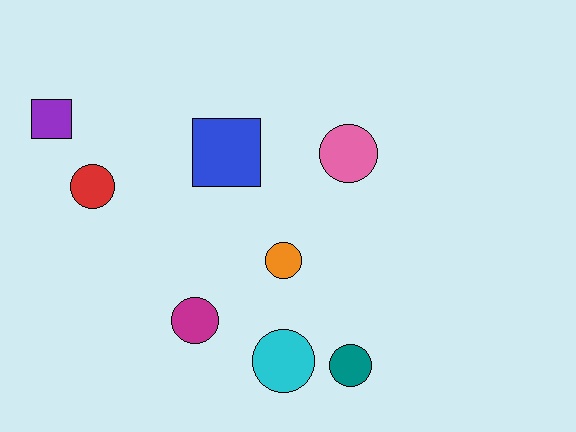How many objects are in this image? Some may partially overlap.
There are 8 objects.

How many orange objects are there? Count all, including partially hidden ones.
There is 1 orange object.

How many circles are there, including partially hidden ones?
There are 6 circles.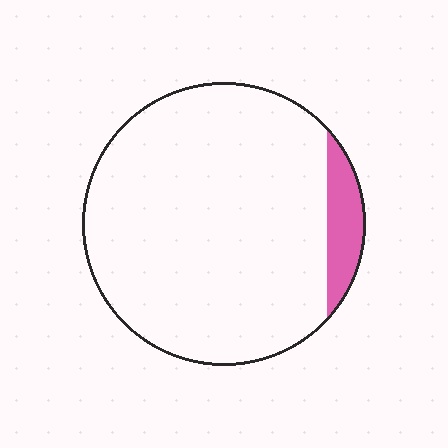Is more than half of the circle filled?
No.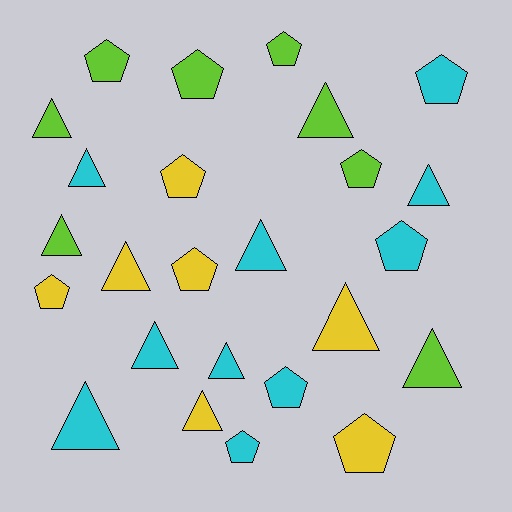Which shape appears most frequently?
Triangle, with 13 objects.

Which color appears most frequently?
Cyan, with 10 objects.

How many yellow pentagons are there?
There are 4 yellow pentagons.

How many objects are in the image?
There are 25 objects.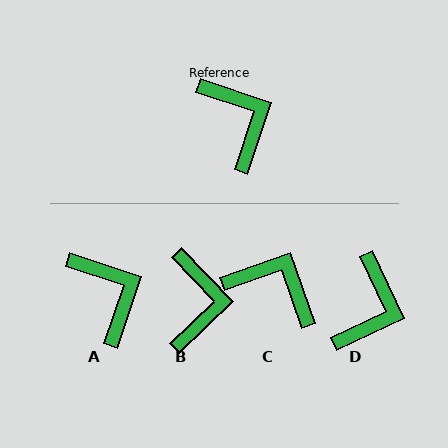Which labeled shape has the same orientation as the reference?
A.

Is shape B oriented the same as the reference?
No, it is off by about 28 degrees.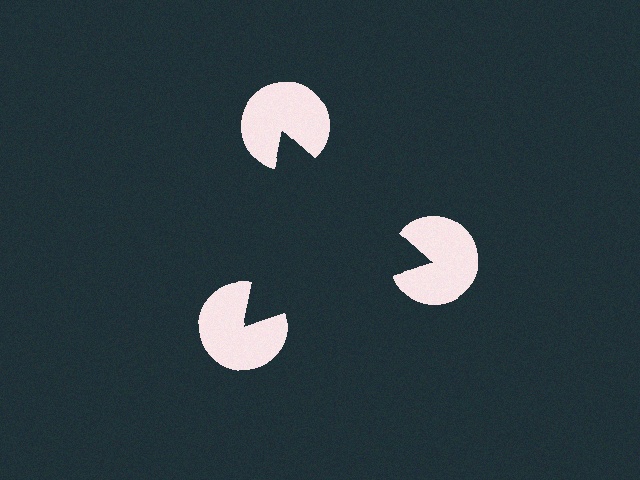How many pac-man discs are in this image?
There are 3 — one at each vertex of the illusory triangle.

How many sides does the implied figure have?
3 sides.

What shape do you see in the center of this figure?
An illusory triangle — its edges are inferred from the aligned wedge cuts in the pac-man discs, not physically drawn.